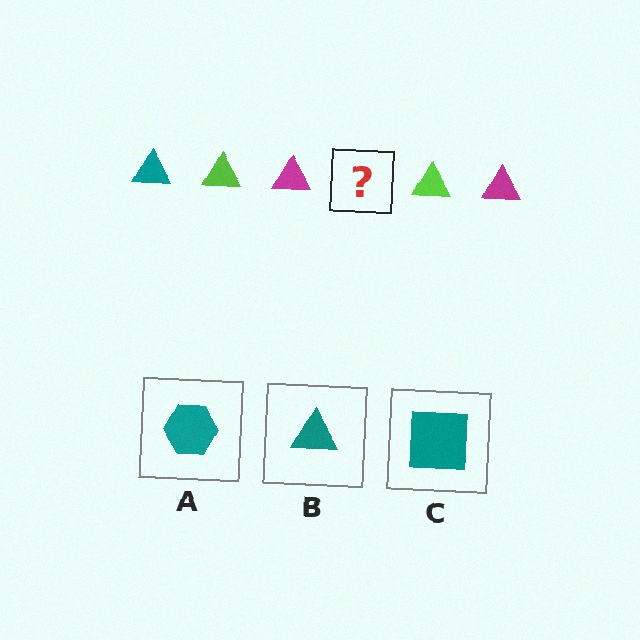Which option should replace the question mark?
Option B.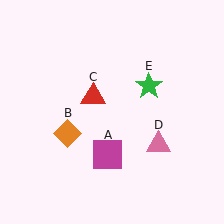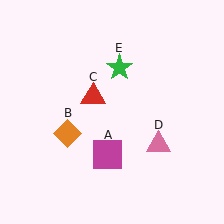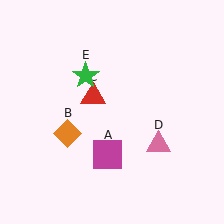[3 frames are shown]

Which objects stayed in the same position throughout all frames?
Magenta square (object A) and orange diamond (object B) and red triangle (object C) and pink triangle (object D) remained stationary.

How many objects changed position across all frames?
1 object changed position: green star (object E).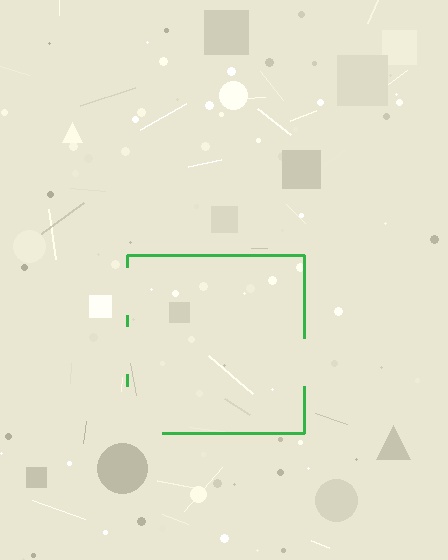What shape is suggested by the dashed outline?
The dashed outline suggests a square.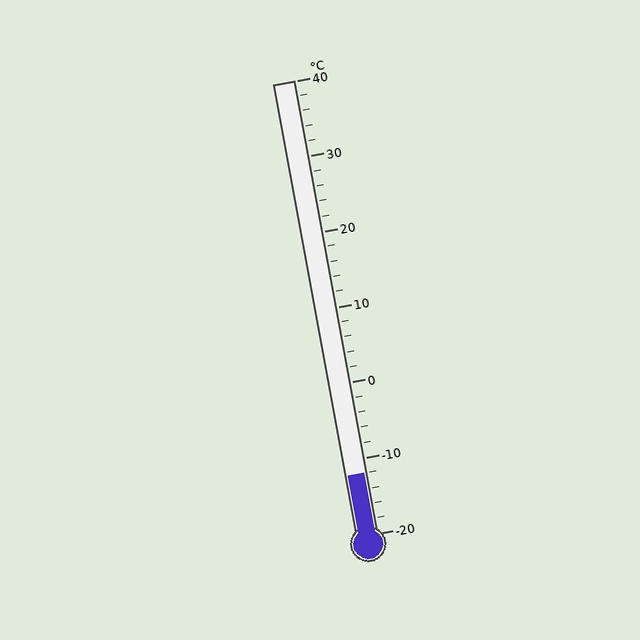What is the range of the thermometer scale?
The thermometer scale ranges from -20°C to 40°C.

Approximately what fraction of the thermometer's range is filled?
The thermometer is filled to approximately 15% of its range.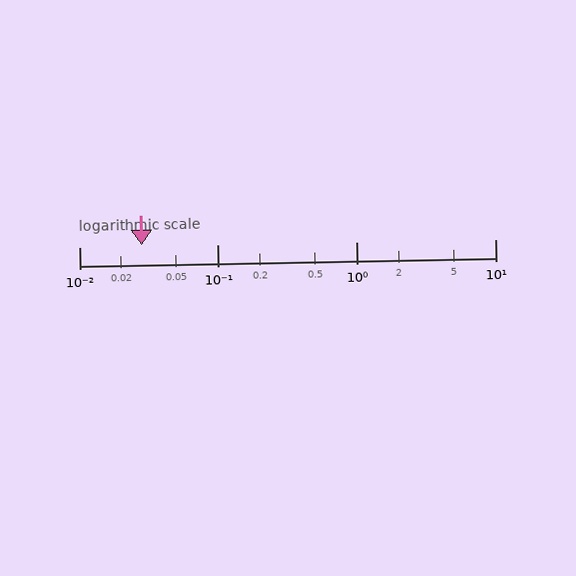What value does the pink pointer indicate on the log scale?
The pointer indicates approximately 0.028.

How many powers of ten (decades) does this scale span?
The scale spans 3 decades, from 0.01 to 10.